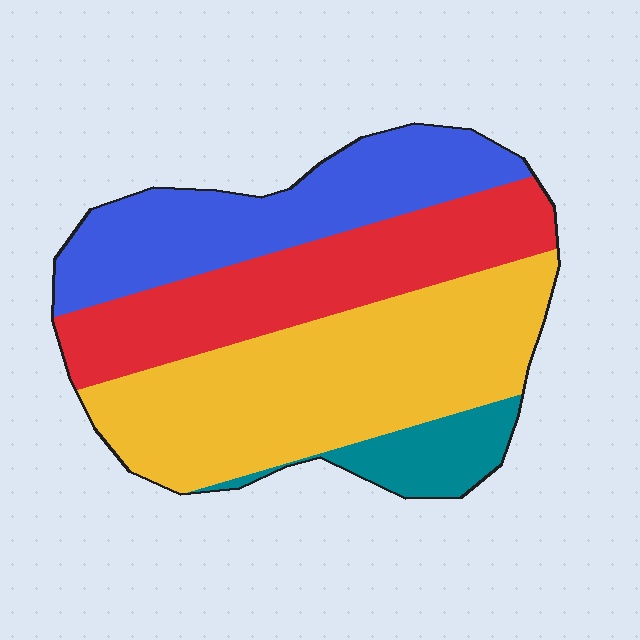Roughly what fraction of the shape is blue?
Blue covers 25% of the shape.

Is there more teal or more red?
Red.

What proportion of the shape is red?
Red takes up about one quarter (1/4) of the shape.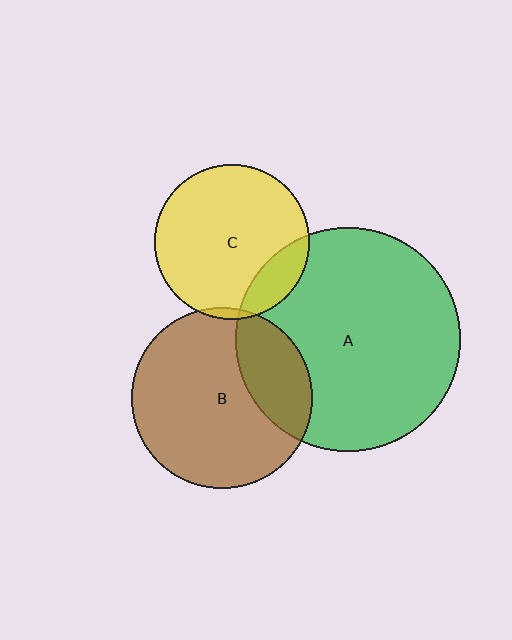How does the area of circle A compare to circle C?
Approximately 2.1 times.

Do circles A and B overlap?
Yes.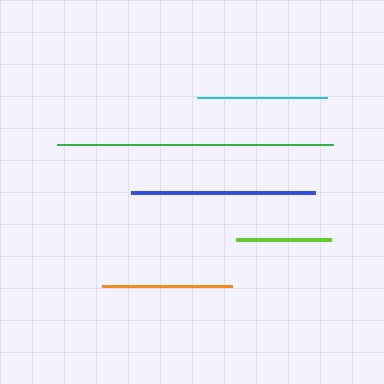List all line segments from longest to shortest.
From longest to shortest: green, blue, orange, cyan, lime.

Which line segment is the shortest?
The lime line is the shortest at approximately 95 pixels.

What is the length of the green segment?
The green segment is approximately 276 pixels long.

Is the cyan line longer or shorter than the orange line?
The orange line is longer than the cyan line.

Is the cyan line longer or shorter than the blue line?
The blue line is longer than the cyan line.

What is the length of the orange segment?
The orange segment is approximately 130 pixels long.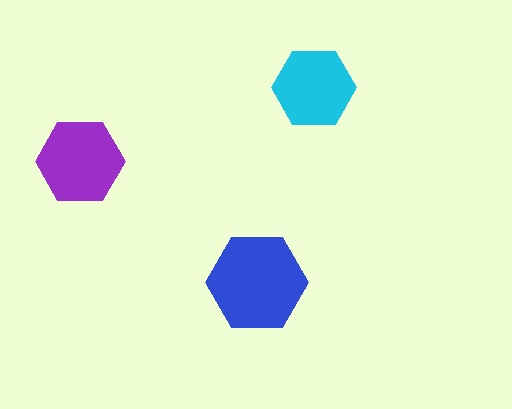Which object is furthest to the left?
The purple hexagon is leftmost.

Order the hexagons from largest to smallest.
the blue one, the purple one, the cyan one.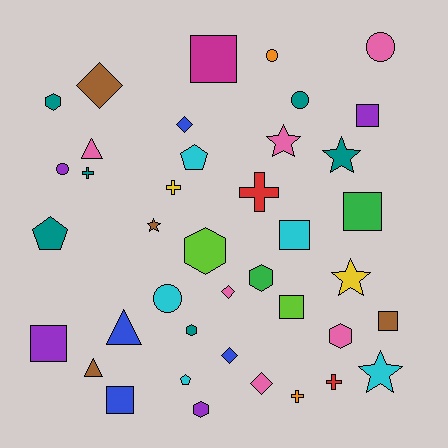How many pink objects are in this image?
There are 6 pink objects.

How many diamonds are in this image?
There are 5 diamonds.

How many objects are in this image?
There are 40 objects.